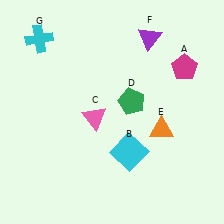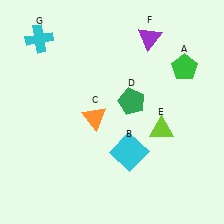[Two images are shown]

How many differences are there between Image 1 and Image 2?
There are 3 differences between the two images.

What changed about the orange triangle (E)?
In Image 1, E is orange. In Image 2, it changed to lime.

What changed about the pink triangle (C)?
In Image 1, C is pink. In Image 2, it changed to orange.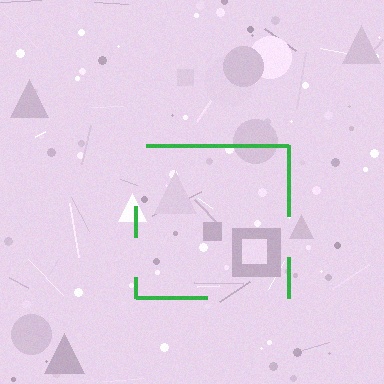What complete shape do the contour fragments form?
The contour fragments form a square.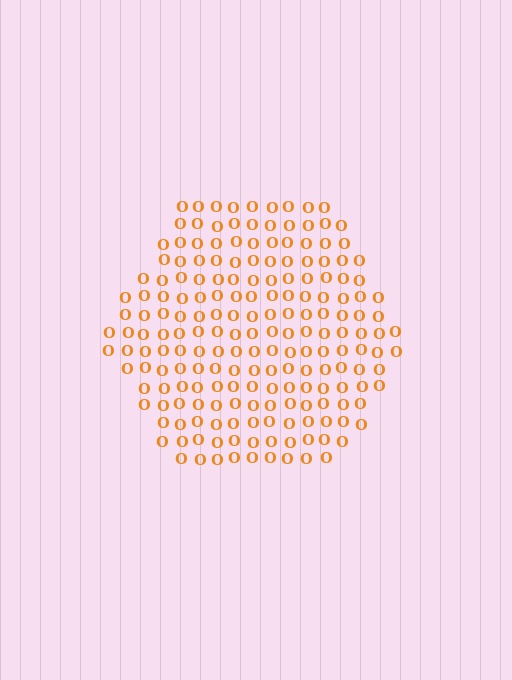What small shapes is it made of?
It is made of small letter O's.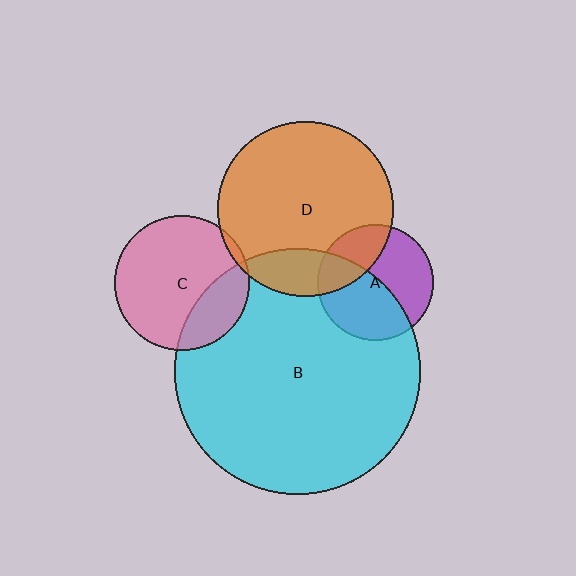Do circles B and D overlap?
Yes.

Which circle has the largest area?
Circle B (cyan).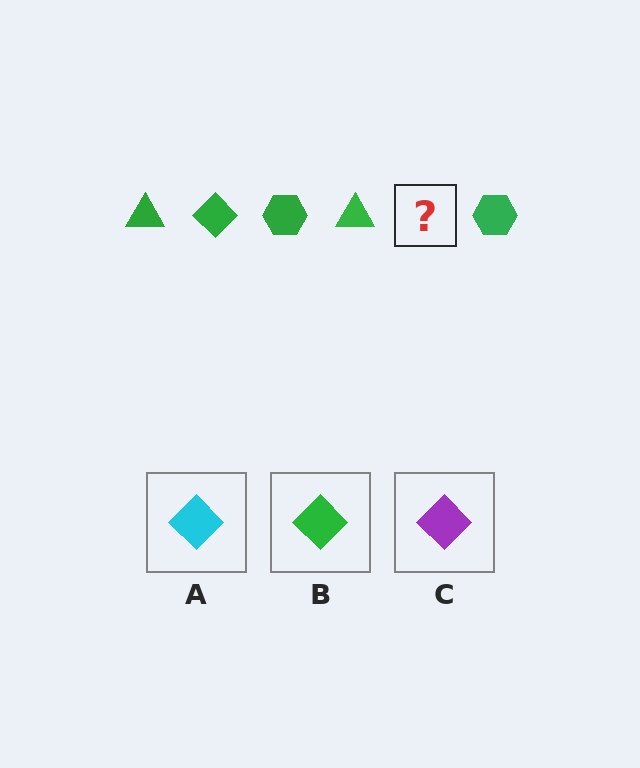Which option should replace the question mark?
Option B.